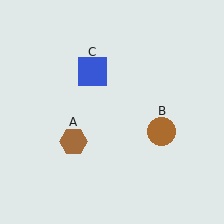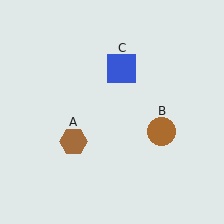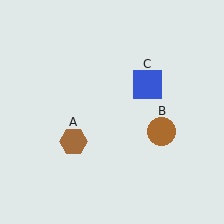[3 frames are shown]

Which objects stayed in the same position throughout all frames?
Brown hexagon (object A) and brown circle (object B) remained stationary.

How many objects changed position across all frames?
1 object changed position: blue square (object C).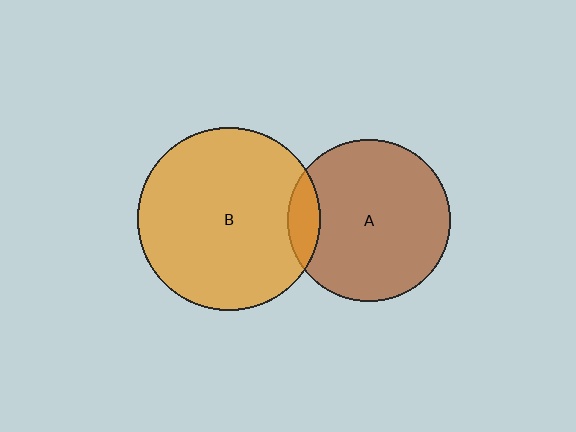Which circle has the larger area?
Circle B (orange).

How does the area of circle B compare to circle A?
Approximately 1.3 times.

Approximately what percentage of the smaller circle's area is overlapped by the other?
Approximately 10%.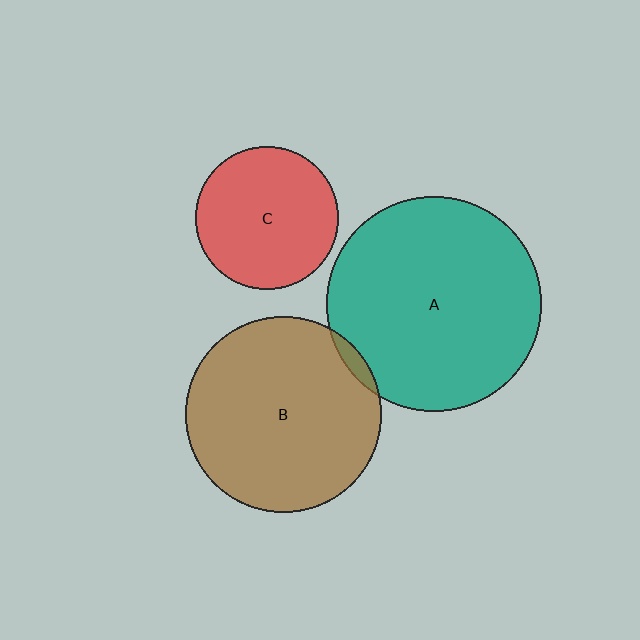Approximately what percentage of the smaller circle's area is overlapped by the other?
Approximately 5%.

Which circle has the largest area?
Circle A (teal).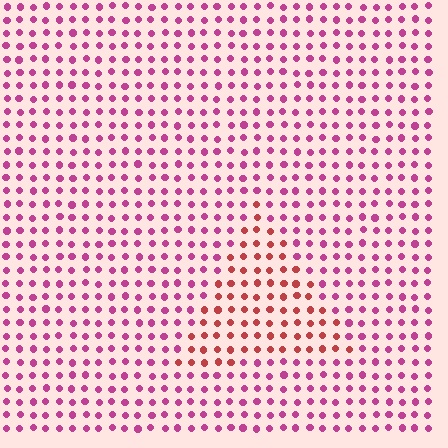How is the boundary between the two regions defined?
The boundary is defined purely by a slight shift in hue (about 37 degrees). Spacing, size, and orientation are identical on both sides.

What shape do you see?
I see a triangle.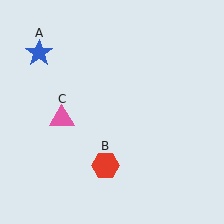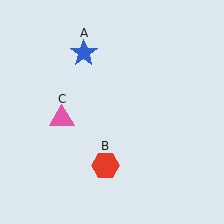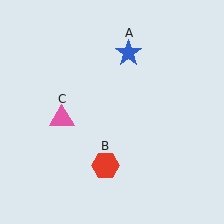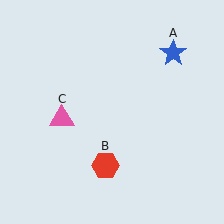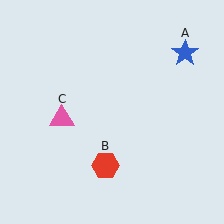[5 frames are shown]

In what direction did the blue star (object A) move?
The blue star (object A) moved right.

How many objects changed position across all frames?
1 object changed position: blue star (object A).